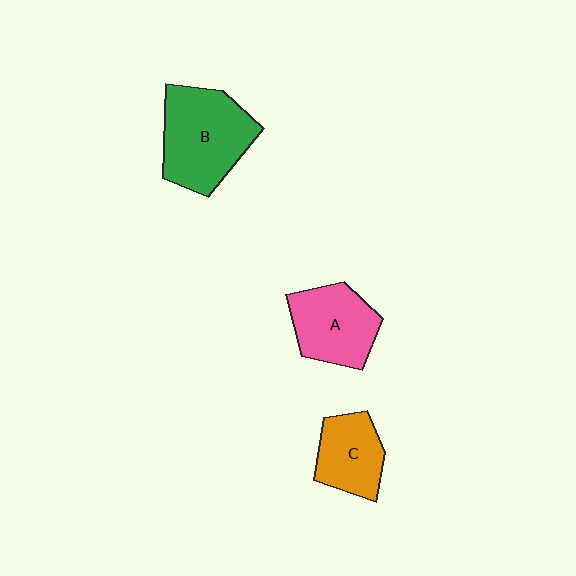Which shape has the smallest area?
Shape C (orange).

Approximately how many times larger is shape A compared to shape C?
Approximately 1.2 times.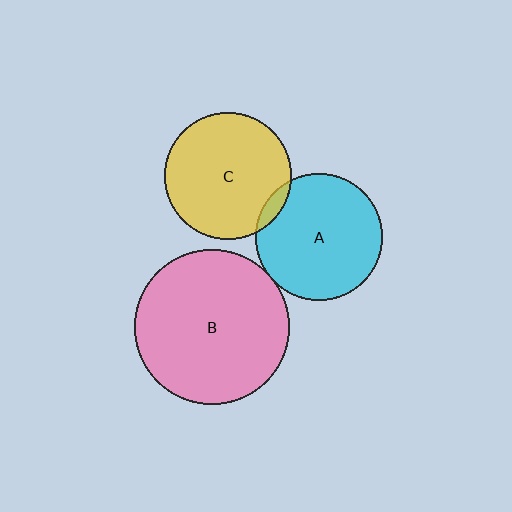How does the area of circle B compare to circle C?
Approximately 1.5 times.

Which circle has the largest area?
Circle B (pink).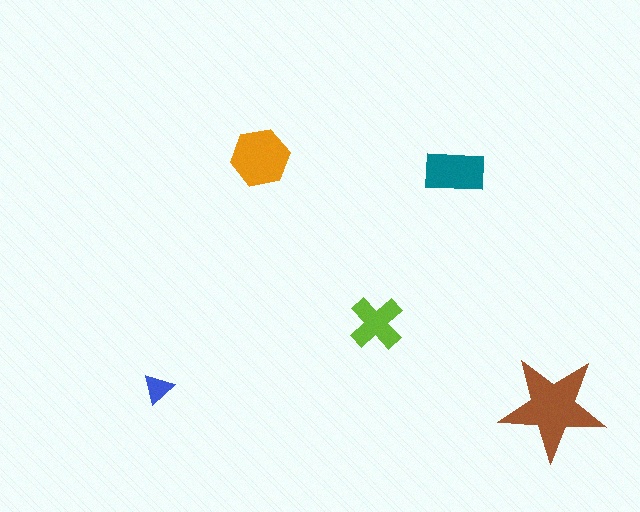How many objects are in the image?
There are 5 objects in the image.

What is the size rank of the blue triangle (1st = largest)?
5th.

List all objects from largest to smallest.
The brown star, the orange hexagon, the teal rectangle, the lime cross, the blue triangle.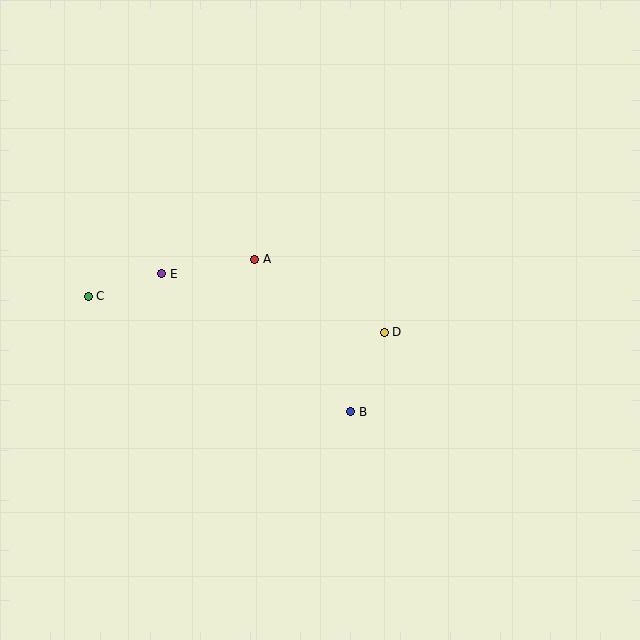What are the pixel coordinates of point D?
Point D is at (384, 332).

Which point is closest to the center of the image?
Point D at (384, 332) is closest to the center.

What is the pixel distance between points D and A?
The distance between D and A is 149 pixels.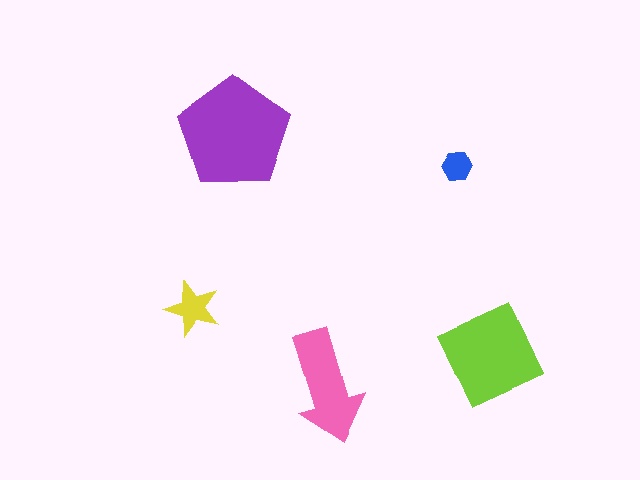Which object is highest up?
The purple pentagon is topmost.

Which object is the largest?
The purple pentagon.